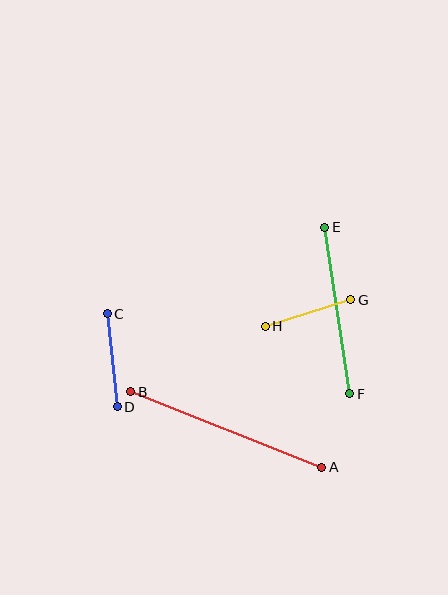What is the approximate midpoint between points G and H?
The midpoint is at approximately (308, 313) pixels.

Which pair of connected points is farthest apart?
Points A and B are farthest apart.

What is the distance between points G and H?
The distance is approximately 89 pixels.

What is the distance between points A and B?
The distance is approximately 206 pixels.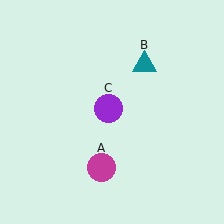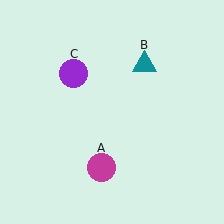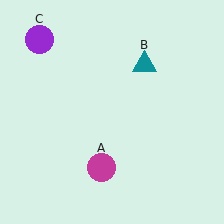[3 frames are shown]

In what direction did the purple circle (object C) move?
The purple circle (object C) moved up and to the left.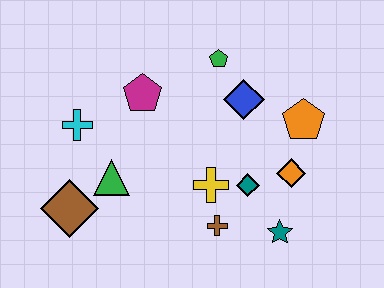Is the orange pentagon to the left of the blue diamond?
No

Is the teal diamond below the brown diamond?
No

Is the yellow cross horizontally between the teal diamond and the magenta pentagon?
Yes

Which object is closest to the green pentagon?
The blue diamond is closest to the green pentagon.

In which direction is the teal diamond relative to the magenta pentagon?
The teal diamond is to the right of the magenta pentagon.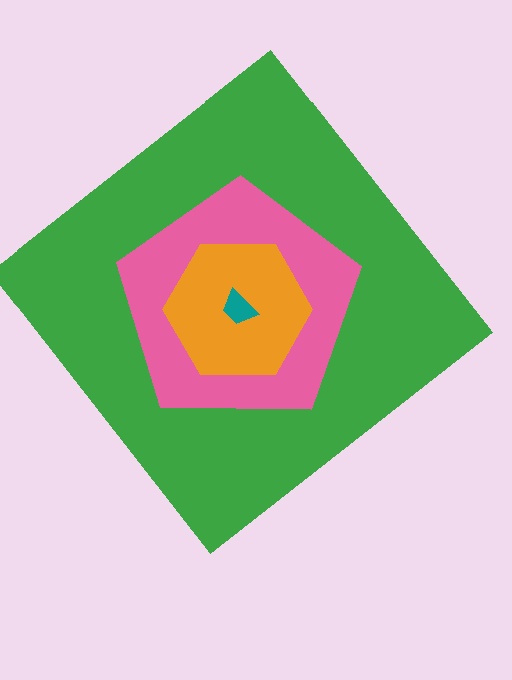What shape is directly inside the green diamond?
The pink pentagon.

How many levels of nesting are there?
4.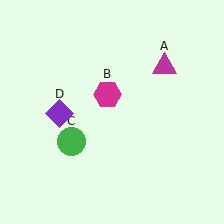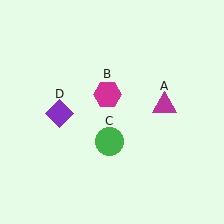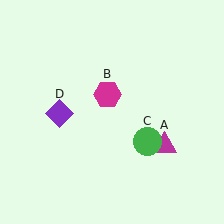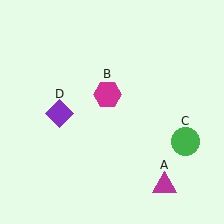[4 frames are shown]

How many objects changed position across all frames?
2 objects changed position: magenta triangle (object A), green circle (object C).